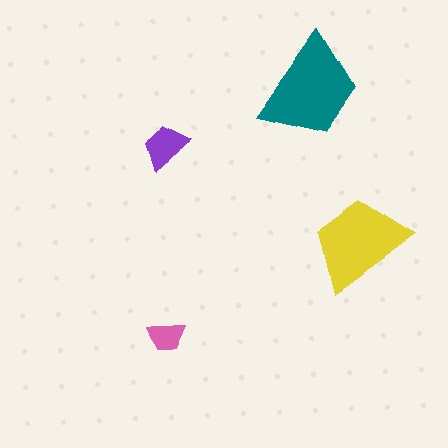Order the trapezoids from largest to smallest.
the teal one, the yellow one, the purple one, the pink one.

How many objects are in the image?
There are 4 objects in the image.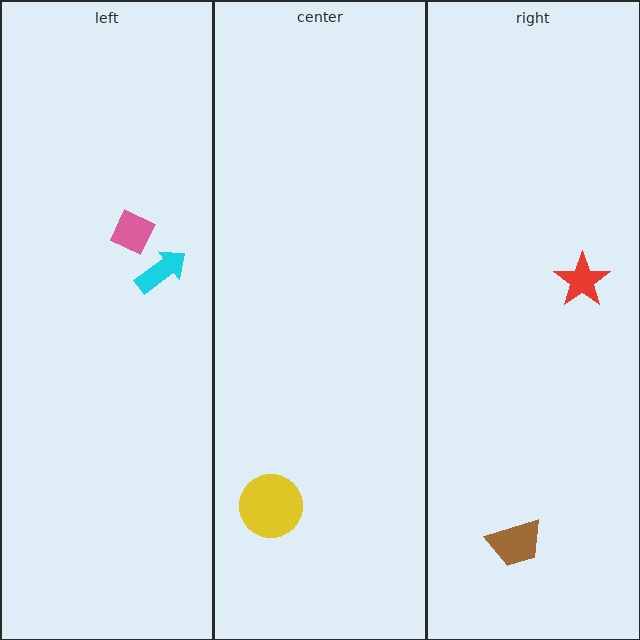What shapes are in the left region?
The pink diamond, the cyan arrow.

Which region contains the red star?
The right region.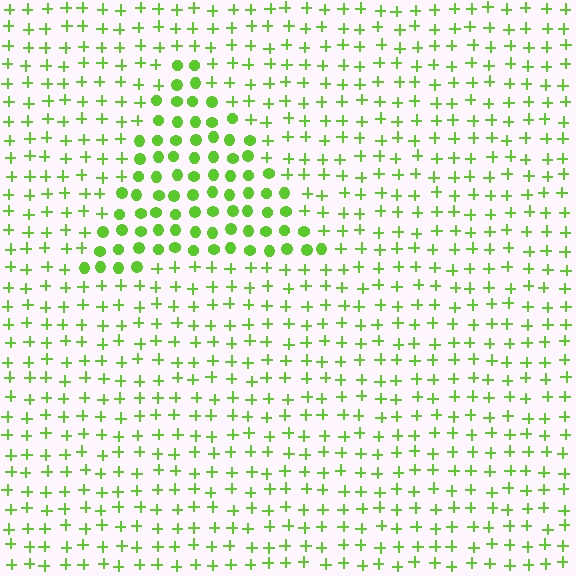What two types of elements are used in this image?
The image uses circles inside the triangle region and plus signs outside it.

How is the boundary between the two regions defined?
The boundary is defined by a change in element shape: circles inside vs. plus signs outside. All elements share the same color and spacing.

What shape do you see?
I see a triangle.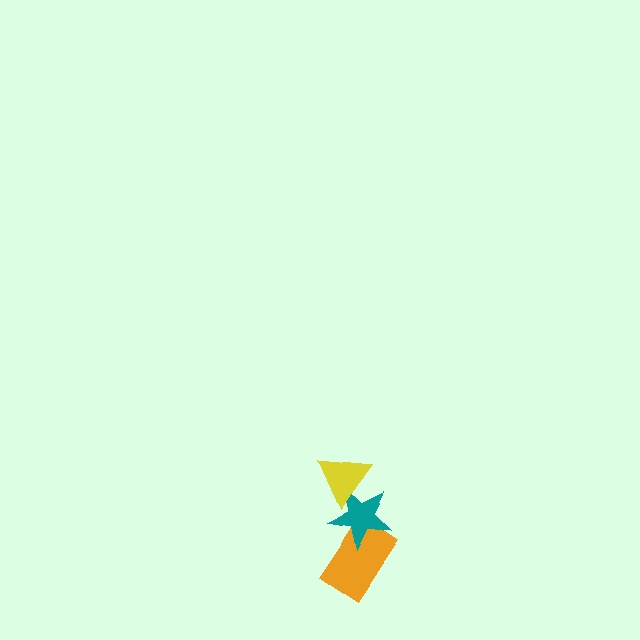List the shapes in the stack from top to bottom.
From top to bottom: the yellow triangle, the teal star, the orange rectangle.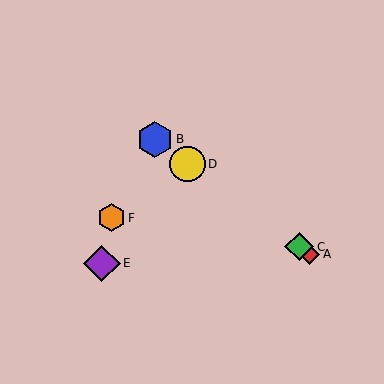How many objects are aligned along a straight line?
4 objects (A, B, C, D) are aligned along a straight line.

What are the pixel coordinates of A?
Object A is at (309, 254).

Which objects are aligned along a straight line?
Objects A, B, C, D are aligned along a straight line.